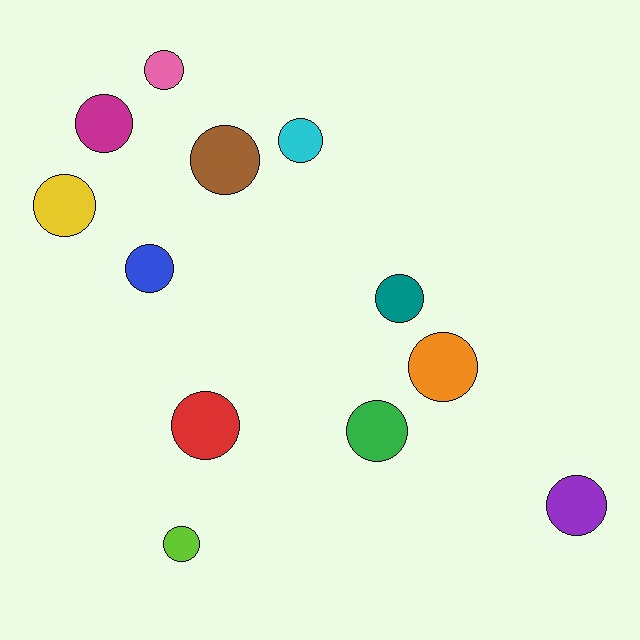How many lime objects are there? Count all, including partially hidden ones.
There is 1 lime object.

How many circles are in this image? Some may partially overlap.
There are 12 circles.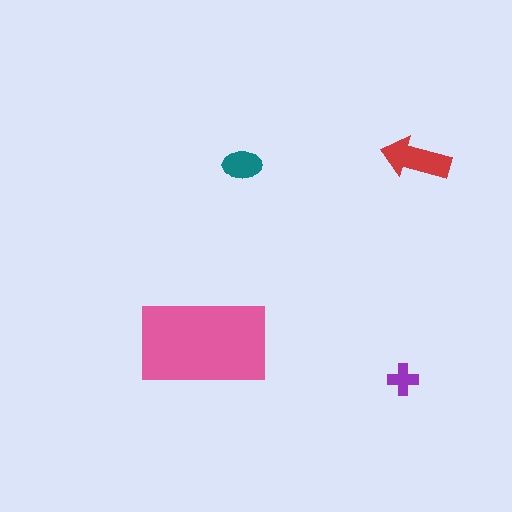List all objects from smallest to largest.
The purple cross, the teal ellipse, the red arrow, the pink rectangle.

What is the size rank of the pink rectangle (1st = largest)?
1st.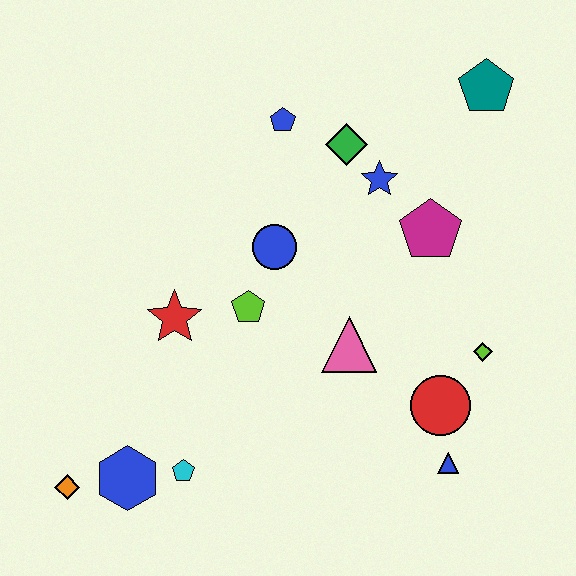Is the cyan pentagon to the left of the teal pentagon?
Yes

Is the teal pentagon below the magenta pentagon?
No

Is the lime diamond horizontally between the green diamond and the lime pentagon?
No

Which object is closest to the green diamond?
The blue star is closest to the green diamond.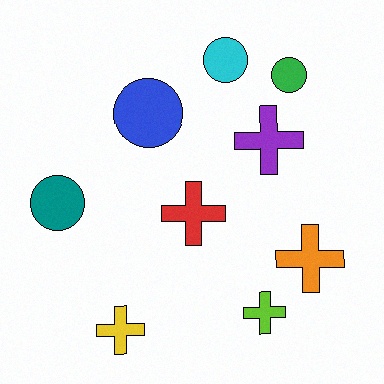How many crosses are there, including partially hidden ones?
There are 5 crosses.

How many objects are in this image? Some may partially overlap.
There are 9 objects.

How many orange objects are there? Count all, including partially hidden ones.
There is 1 orange object.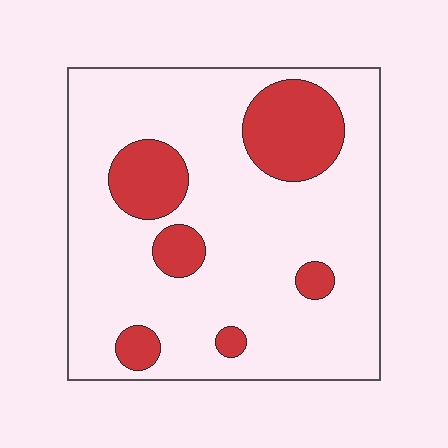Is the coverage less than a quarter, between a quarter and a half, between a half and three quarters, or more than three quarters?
Less than a quarter.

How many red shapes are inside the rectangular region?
6.